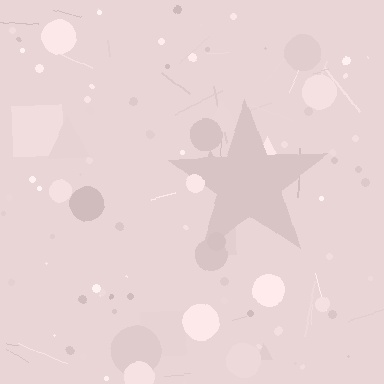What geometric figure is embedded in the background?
A star is embedded in the background.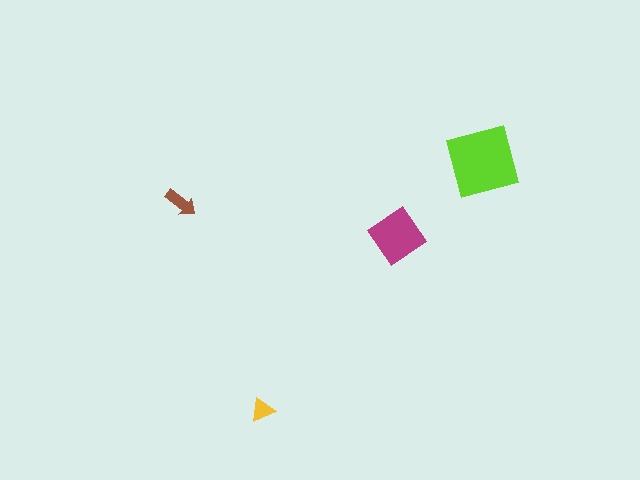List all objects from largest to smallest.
The lime square, the magenta diamond, the brown arrow, the yellow triangle.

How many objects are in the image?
There are 4 objects in the image.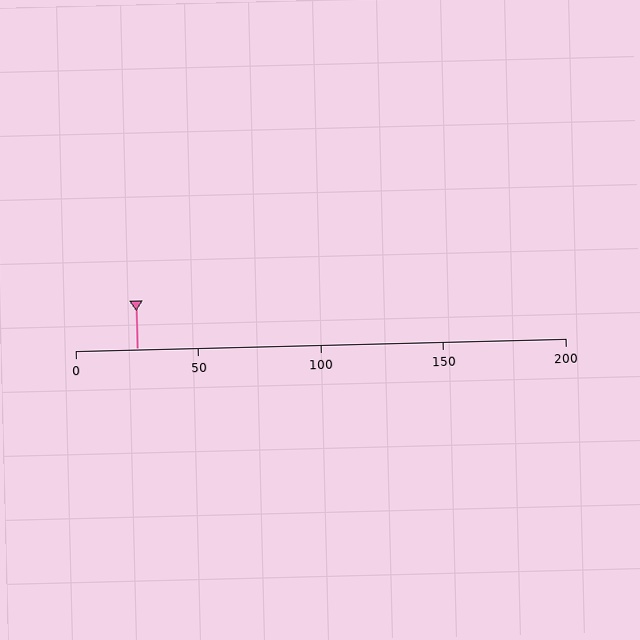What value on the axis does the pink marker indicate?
The marker indicates approximately 25.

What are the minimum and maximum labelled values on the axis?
The axis runs from 0 to 200.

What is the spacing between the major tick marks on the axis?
The major ticks are spaced 50 apart.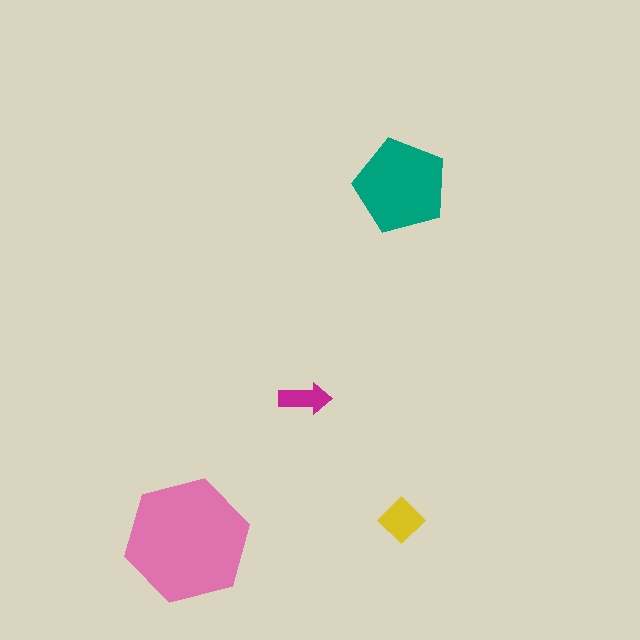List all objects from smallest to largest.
The magenta arrow, the yellow diamond, the teal pentagon, the pink hexagon.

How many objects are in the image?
There are 4 objects in the image.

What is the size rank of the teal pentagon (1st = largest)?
2nd.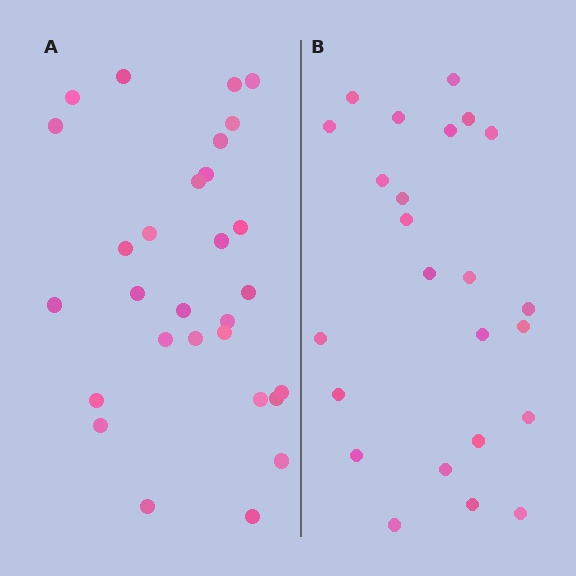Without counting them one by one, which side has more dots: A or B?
Region A (the left region) has more dots.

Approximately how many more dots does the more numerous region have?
Region A has about 5 more dots than region B.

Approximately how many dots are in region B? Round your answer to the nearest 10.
About 20 dots. (The exact count is 24, which rounds to 20.)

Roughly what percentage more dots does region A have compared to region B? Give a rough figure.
About 20% more.